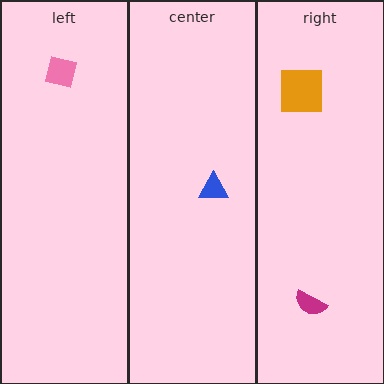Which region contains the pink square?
The left region.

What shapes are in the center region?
The blue triangle.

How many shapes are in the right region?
2.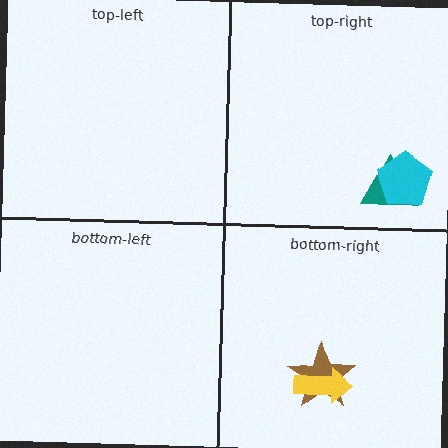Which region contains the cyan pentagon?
The top-right region.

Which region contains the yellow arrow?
The bottom-right region.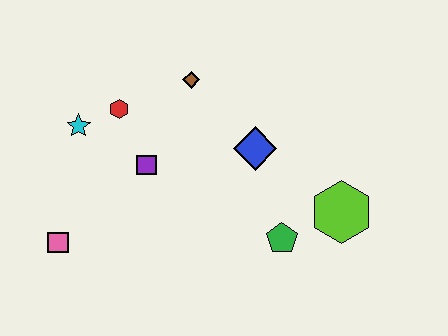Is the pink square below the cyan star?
Yes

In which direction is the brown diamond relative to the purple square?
The brown diamond is above the purple square.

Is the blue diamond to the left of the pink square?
No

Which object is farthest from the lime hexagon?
The pink square is farthest from the lime hexagon.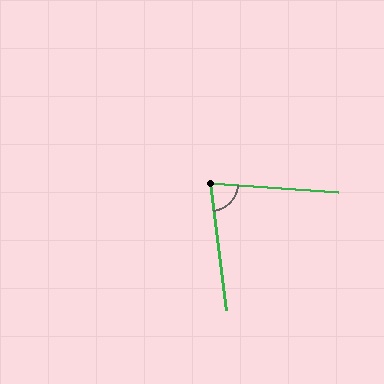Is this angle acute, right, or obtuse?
It is acute.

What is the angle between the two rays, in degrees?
Approximately 79 degrees.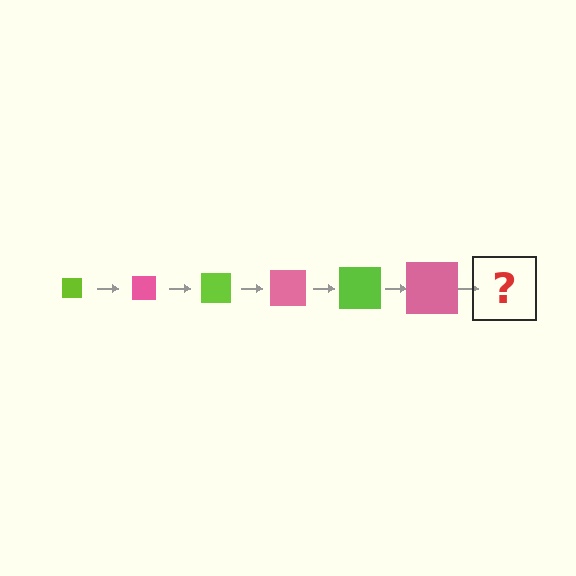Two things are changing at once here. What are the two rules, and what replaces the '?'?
The two rules are that the square grows larger each step and the color cycles through lime and pink. The '?' should be a lime square, larger than the previous one.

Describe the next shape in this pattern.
It should be a lime square, larger than the previous one.